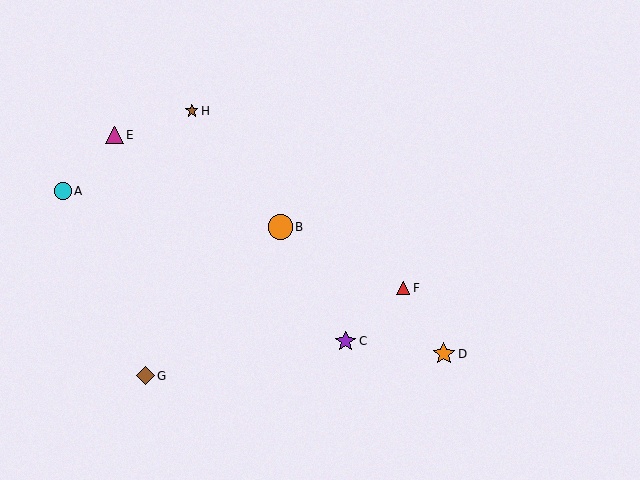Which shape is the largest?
The orange circle (labeled B) is the largest.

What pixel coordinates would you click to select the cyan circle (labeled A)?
Click at (63, 191) to select the cyan circle A.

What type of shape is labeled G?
Shape G is a brown diamond.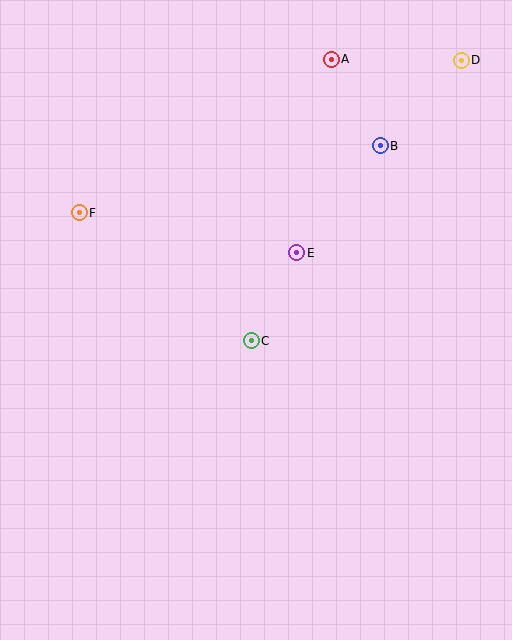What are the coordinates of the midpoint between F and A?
The midpoint between F and A is at (205, 136).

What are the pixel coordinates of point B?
Point B is at (380, 146).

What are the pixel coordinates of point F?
Point F is at (79, 213).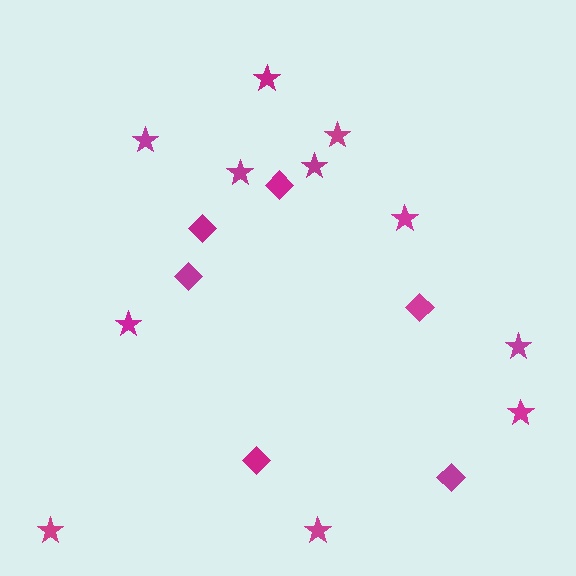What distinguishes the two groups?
There are 2 groups: one group of stars (11) and one group of diamonds (6).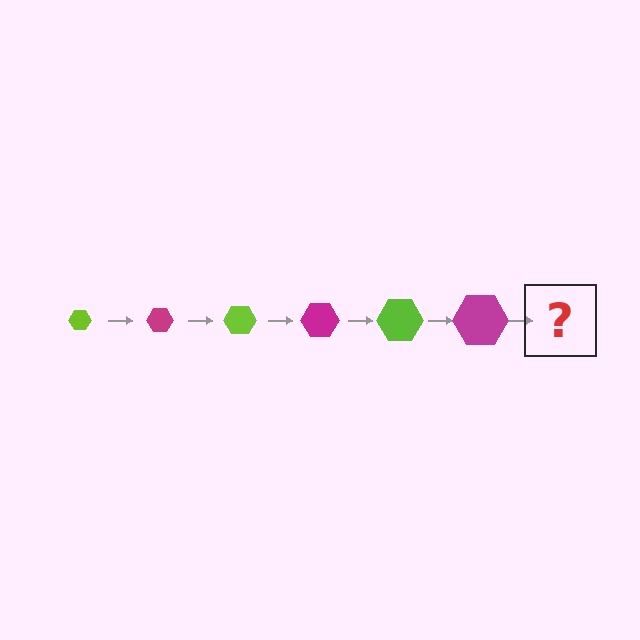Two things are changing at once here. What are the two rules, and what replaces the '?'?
The two rules are that the hexagon grows larger each step and the color cycles through lime and magenta. The '?' should be a lime hexagon, larger than the previous one.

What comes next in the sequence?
The next element should be a lime hexagon, larger than the previous one.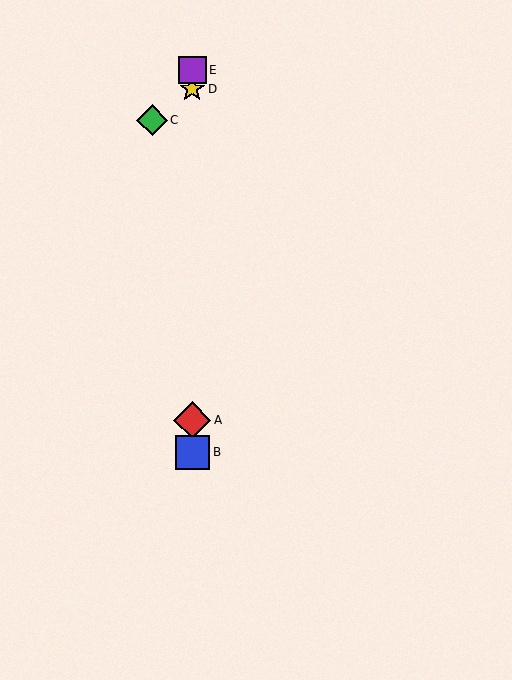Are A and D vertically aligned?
Yes, both are at x≈192.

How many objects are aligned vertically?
4 objects (A, B, D, E) are aligned vertically.